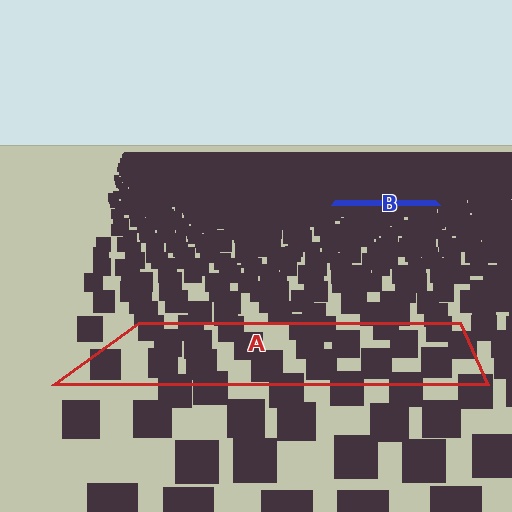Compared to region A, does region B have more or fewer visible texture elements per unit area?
Region B has more texture elements per unit area — they are packed more densely because it is farther away.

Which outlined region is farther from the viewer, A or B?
Region B is farther from the viewer — the texture elements inside it appear smaller and more densely packed.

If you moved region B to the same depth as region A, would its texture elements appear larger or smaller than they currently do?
They would appear larger. At a closer depth, the same texture elements are projected at a bigger on-screen size.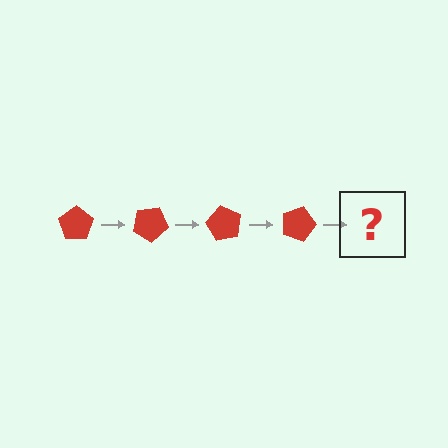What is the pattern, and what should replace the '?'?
The pattern is that the pentagon rotates 30 degrees each step. The '?' should be a red pentagon rotated 120 degrees.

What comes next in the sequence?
The next element should be a red pentagon rotated 120 degrees.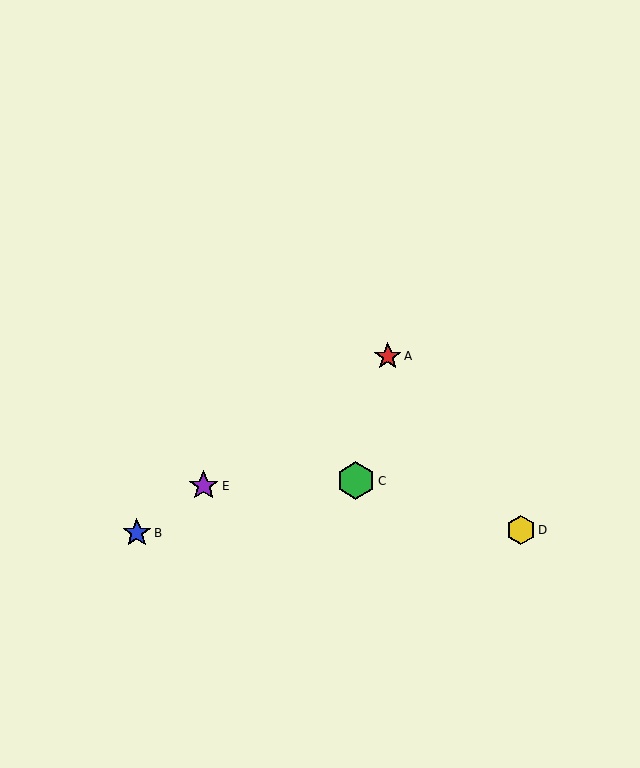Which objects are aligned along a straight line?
Objects A, B, E are aligned along a straight line.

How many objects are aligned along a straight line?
3 objects (A, B, E) are aligned along a straight line.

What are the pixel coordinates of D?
Object D is at (521, 530).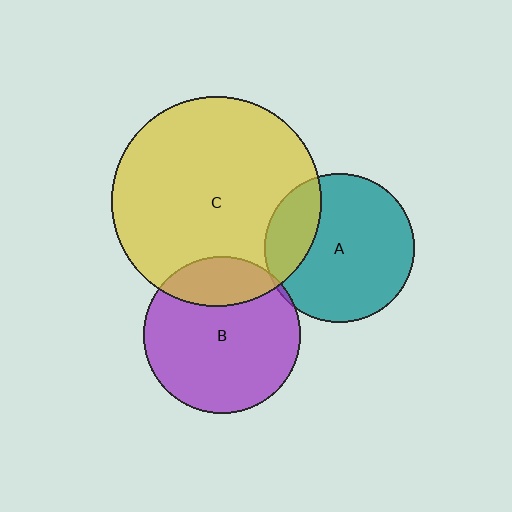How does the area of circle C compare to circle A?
Approximately 2.0 times.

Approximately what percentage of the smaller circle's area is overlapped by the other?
Approximately 20%.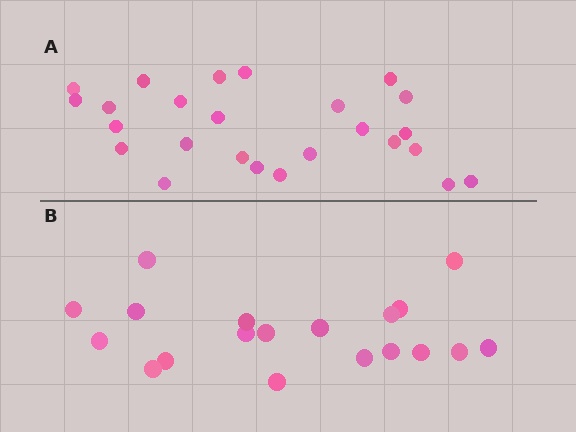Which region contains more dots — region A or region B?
Region A (the top region) has more dots.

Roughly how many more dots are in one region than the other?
Region A has about 6 more dots than region B.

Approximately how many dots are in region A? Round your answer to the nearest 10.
About 20 dots. (The exact count is 25, which rounds to 20.)